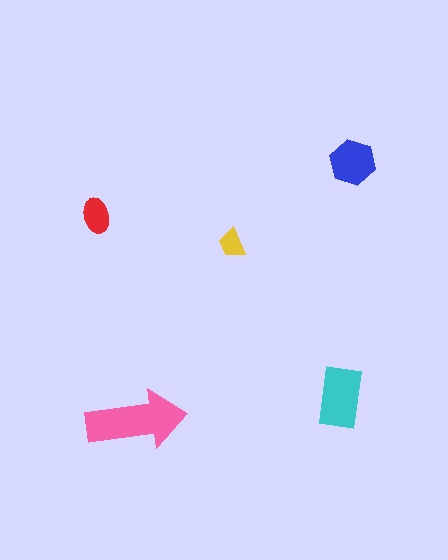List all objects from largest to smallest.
The pink arrow, the cyan rectangle, the blue hexagon, the red ellipse, the yellow trapezoid.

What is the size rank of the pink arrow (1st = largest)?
1st.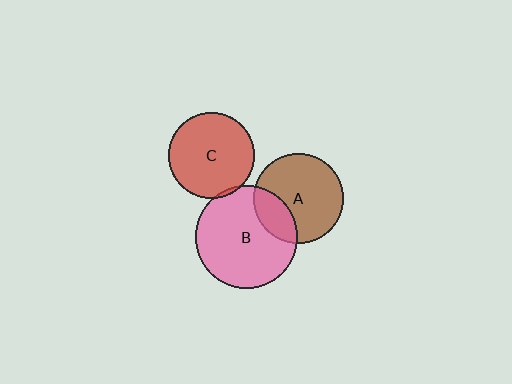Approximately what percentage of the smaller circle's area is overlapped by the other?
Approximately 25%.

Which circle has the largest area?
Circle B (pink).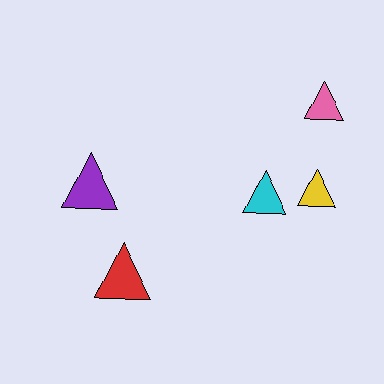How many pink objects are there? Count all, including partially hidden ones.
There is 1 pink object.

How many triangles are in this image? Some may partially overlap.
There are 5 triangles.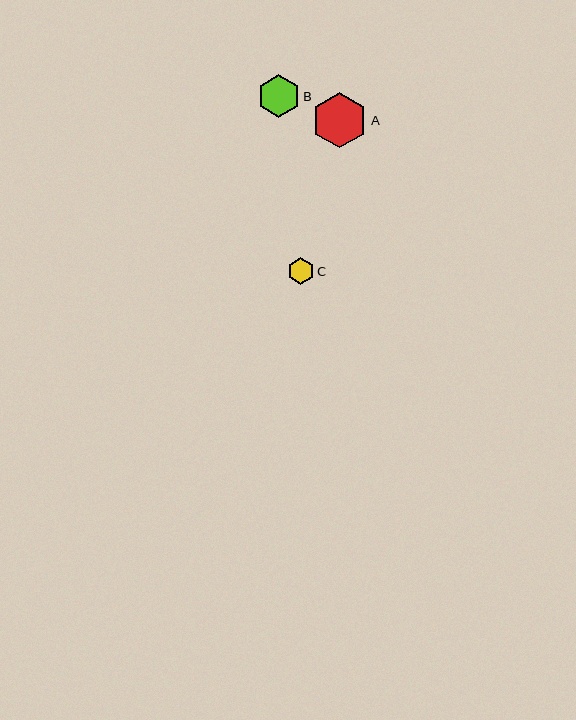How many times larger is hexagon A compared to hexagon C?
Hexagon A is approximately 2.1 times the size of hexagon C.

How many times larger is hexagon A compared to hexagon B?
Hexagon A is approximately 1.3 times the size of hexagon B.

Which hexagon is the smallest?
Hexagon C is the smallest with a size of approximately 27 pixels.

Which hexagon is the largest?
Hexagon A is the largest with a size of approximately 56 pixels.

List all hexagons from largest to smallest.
From largest to smallest: A, B, C.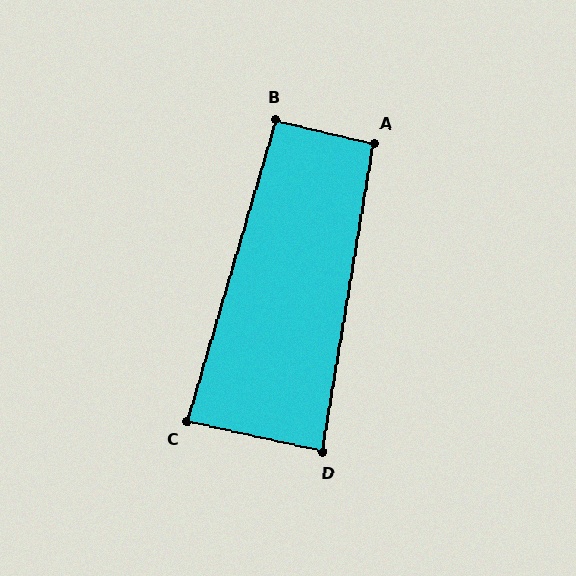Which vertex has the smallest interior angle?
C, at approximately 86 degrees.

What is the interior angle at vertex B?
Approximately 93 degrees (approximately right).